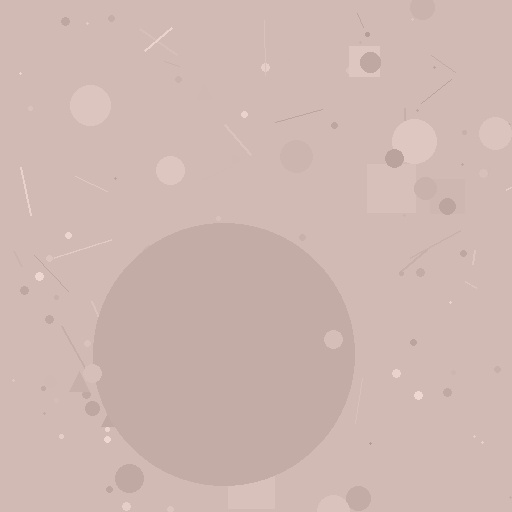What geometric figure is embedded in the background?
A circle is embedded in the background.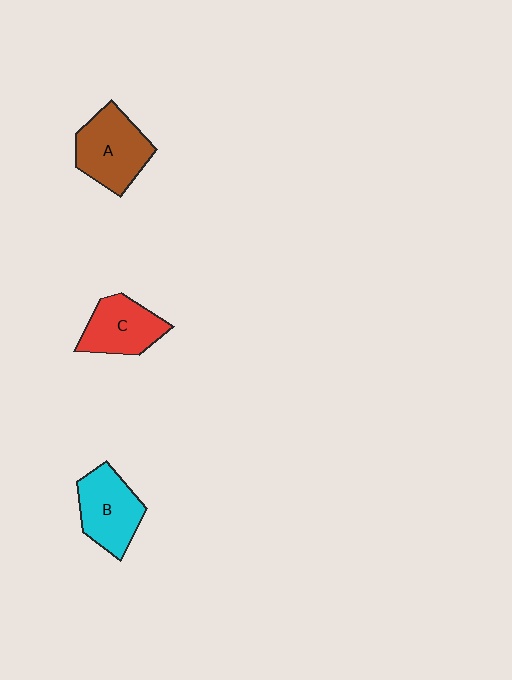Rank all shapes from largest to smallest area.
From largest to smallest: A (brown), B (cyan), C (red).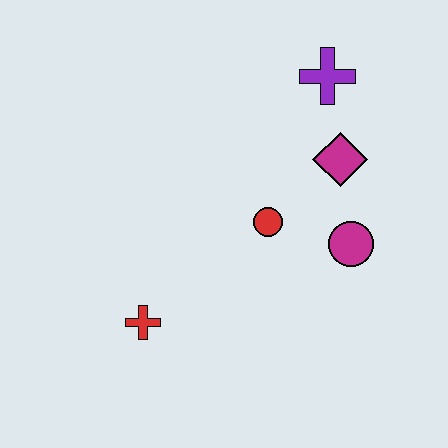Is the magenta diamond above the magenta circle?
Yes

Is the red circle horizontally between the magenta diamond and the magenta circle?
No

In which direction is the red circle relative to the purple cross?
The red circle is below the purple cross.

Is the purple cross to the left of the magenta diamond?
Yes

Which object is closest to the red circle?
The magenta circle is closest to the red circle.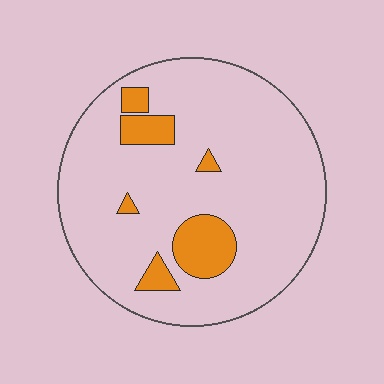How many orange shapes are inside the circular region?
6.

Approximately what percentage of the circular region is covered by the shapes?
Approximately 15%.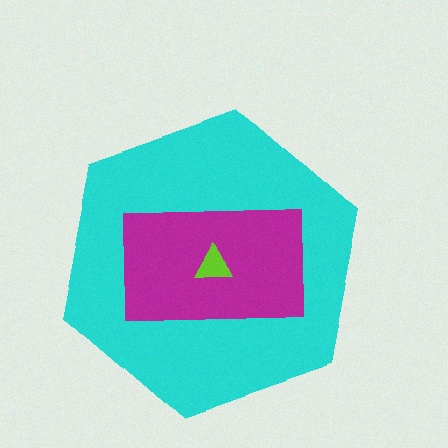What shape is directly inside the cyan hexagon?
The magenta rectangle.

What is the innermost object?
The lime triangle.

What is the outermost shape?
The cyan hexagon.